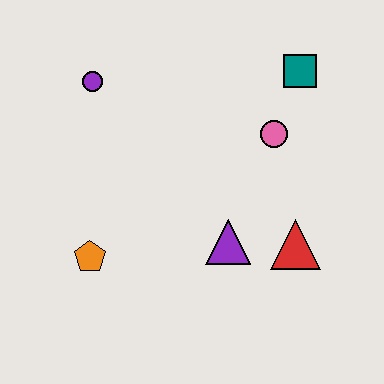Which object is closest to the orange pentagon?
The purple triangle is closest to the orange pentagon.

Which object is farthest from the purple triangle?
The purple circle is farthest from the purple triangle.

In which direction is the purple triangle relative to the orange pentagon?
The purple triangle is to the right of the orange pentagon.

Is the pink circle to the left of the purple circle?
No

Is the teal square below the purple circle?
No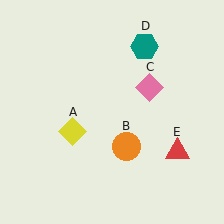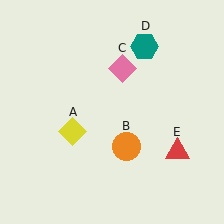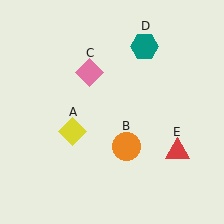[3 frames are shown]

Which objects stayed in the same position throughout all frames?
Yellow diamond (object A) and orange circle (object B) and teal hexagon (object D) and red triangle (object E) remained stationary.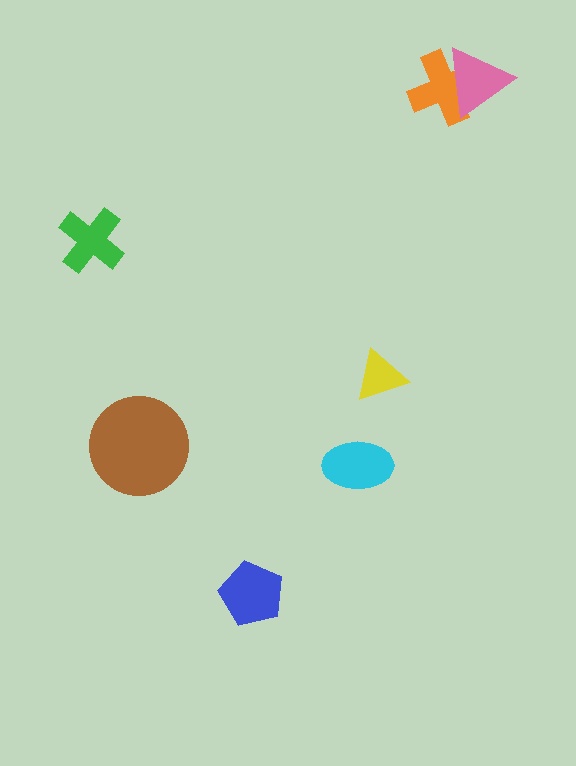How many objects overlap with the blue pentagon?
0 objects overlap with the blue pentagon.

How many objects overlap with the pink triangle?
1 object overlaps with the pink triangle.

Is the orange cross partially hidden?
Yes, it is partially covered by another shape.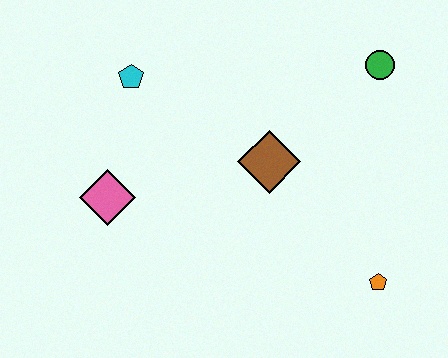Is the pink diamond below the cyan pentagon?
Yes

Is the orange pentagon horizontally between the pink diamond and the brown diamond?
No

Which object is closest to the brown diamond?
The green circle is closest to the brown diamond.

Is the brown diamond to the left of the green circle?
Yes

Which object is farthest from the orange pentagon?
The cyan pentagon is farthest from the orange pentagon.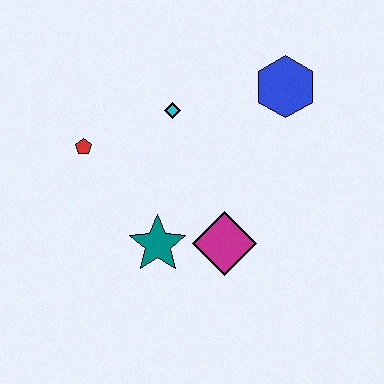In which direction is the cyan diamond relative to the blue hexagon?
The cyan diamond is to the left of the blue hexagon.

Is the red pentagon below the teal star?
No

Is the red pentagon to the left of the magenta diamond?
Yes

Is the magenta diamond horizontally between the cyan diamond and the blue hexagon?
Yes